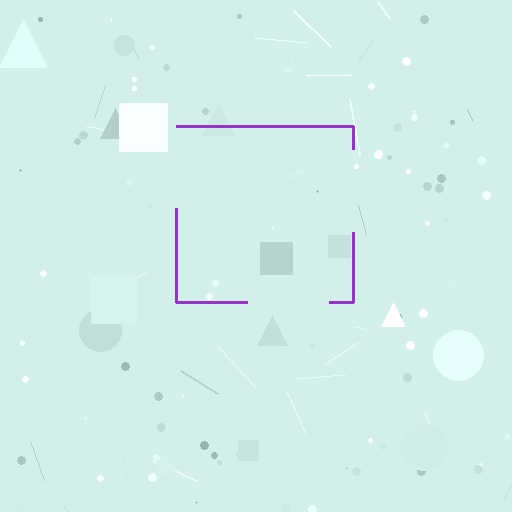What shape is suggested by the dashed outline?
The dashed outline suggests a square.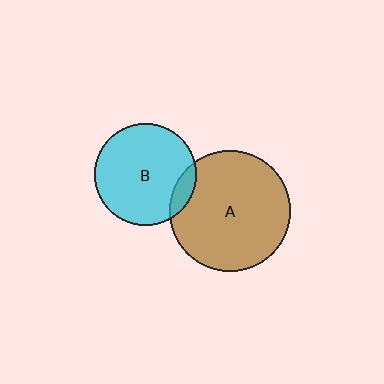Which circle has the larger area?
Circle A (brown).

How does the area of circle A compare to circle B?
Approximately 1.4 times.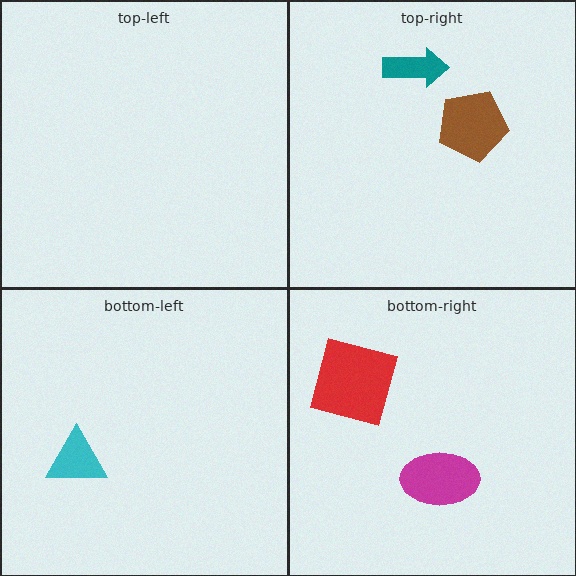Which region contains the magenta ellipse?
The bottom-right region.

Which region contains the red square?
The bottom-right region.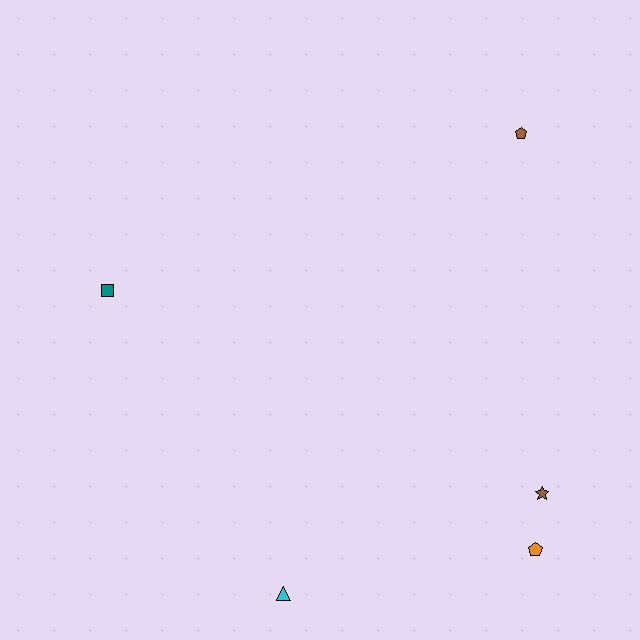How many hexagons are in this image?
There are no hexagons.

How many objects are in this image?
There are 5 objects.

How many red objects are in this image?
There are no red objects.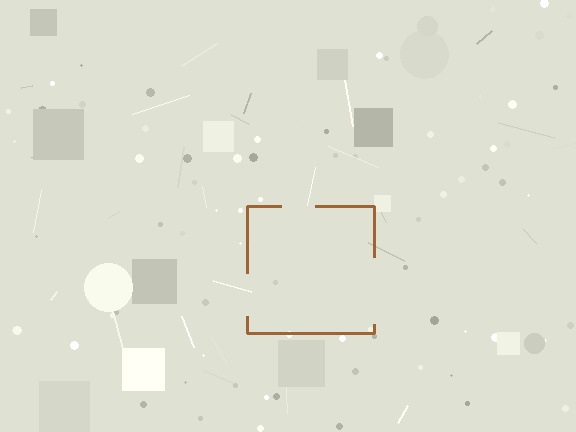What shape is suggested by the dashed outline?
The dashed outline suggests a square.